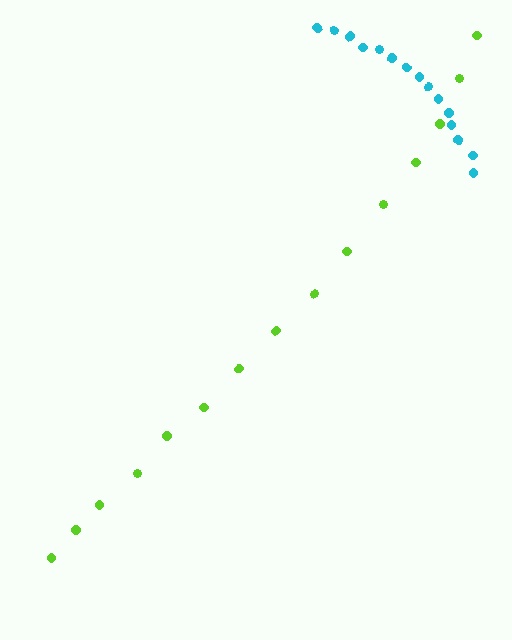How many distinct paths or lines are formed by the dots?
There are 2 distinct paths.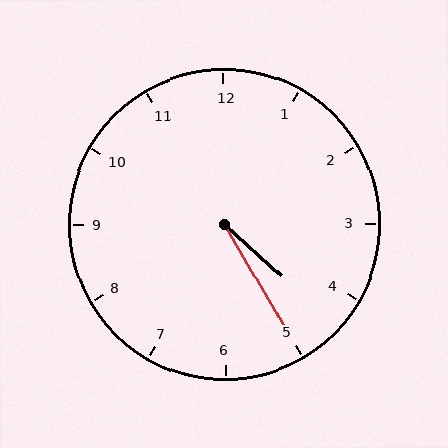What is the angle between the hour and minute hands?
Approximately 18 degrees.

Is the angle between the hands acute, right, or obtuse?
It is acute.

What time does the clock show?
4:25.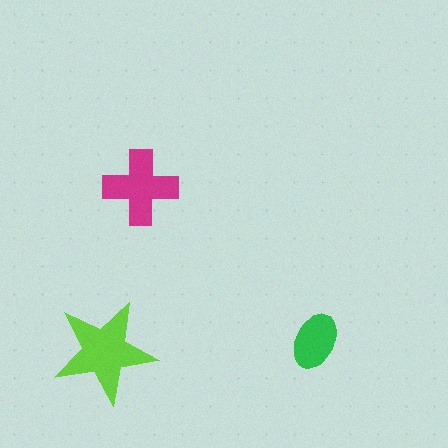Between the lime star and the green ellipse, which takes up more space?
The lime star.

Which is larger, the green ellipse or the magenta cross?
The magenta cross.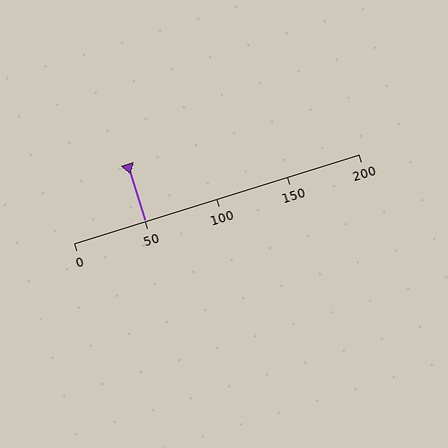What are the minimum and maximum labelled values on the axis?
The axis runs from 0 to 200.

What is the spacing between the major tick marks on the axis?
The major ticks are spaced 50 apart.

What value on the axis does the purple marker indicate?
The marker indicates approximately 50.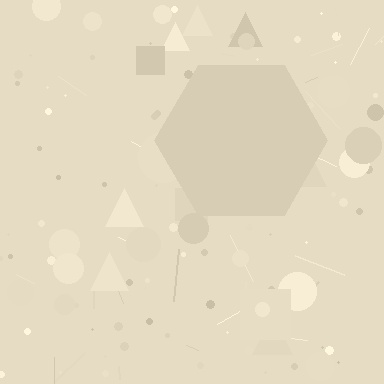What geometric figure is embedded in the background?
A hexagon is embedded in the background.